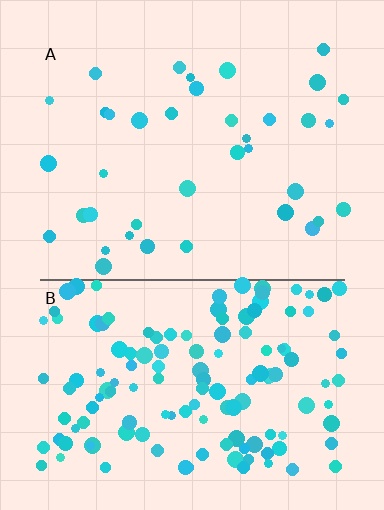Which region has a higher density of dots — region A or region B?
B (the bottom).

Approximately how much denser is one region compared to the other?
Approximately 3.8× — region B over region A.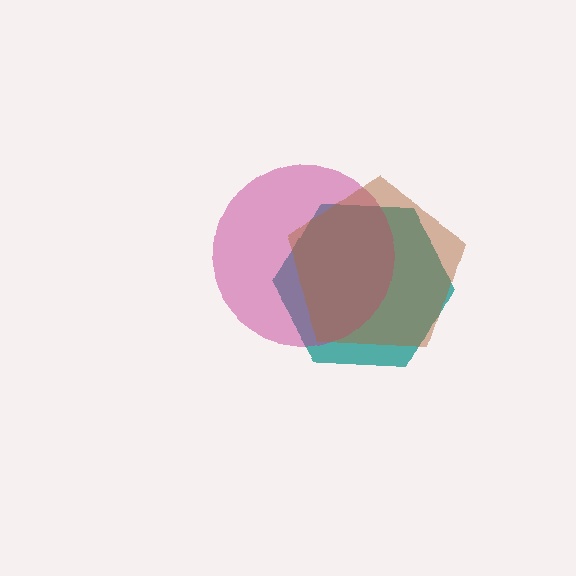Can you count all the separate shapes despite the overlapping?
Yes, there are 3 separate shapes.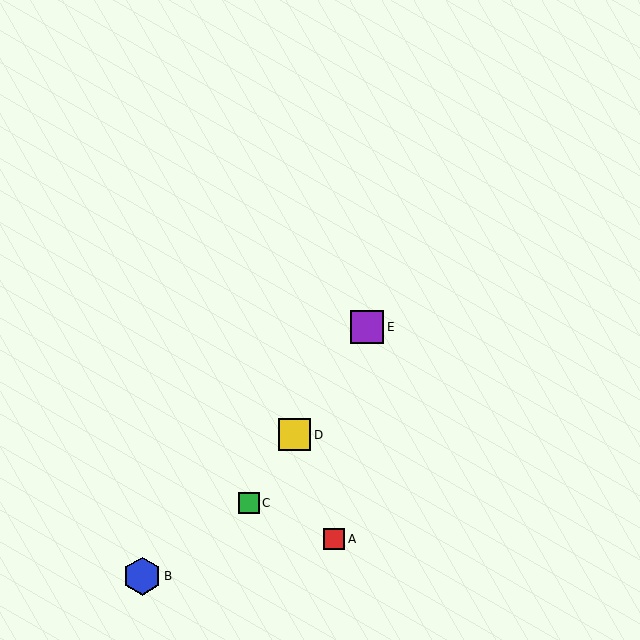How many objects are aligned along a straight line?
3 objects (C, D, E) are aligned along a straight line.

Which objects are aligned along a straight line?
Objects C, D, E are aligned along a straight line.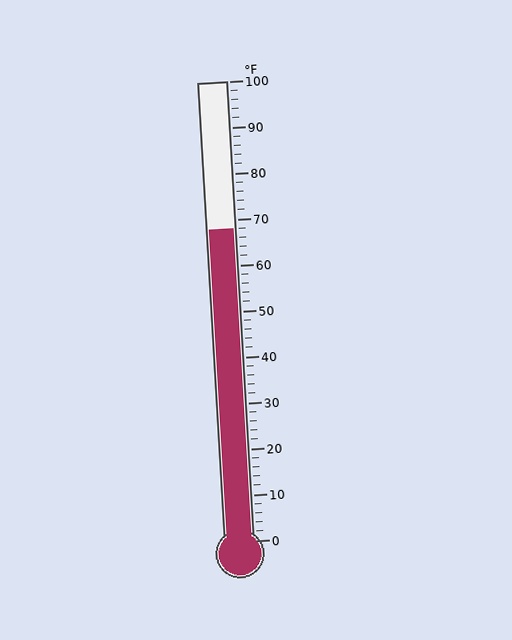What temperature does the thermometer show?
The thermometer shows approximately 68°F.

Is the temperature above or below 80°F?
The temperature is below 80°F.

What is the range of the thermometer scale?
The thermometer scale ranges from 0°F to 100°F.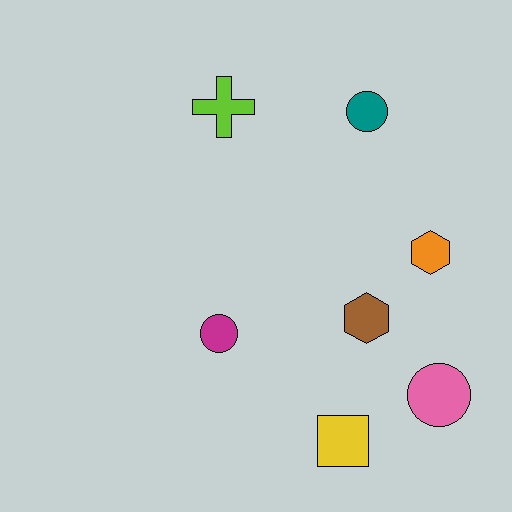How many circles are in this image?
There are 3 circles.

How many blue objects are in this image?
There are no blue objects.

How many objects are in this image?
There are 7 objects.